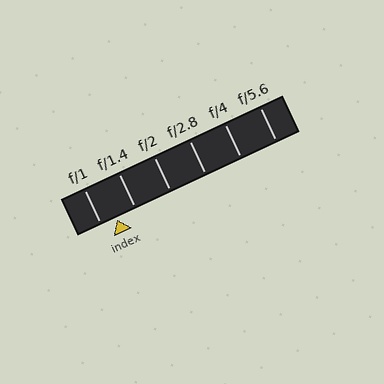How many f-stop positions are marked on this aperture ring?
There are 6 f-stop positions marked.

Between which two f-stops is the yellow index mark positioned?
The index mark is between f/1 and f/1.4.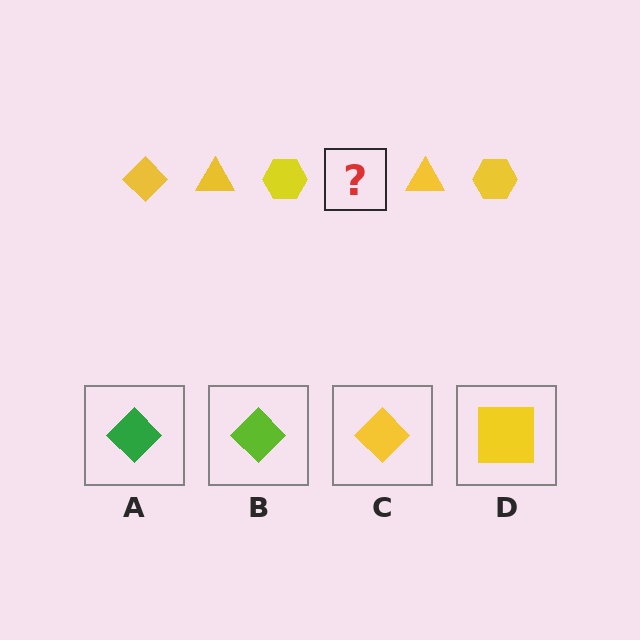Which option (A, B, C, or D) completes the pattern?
C.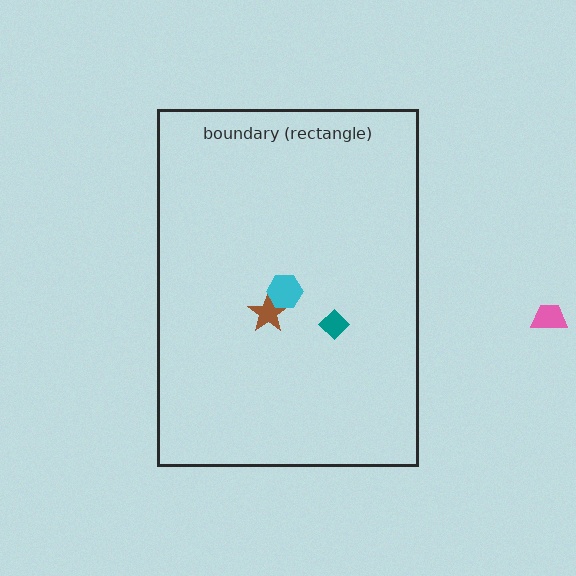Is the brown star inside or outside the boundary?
Inside.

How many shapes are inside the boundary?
3 inside, 1 outside.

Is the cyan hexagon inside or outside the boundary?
Inside.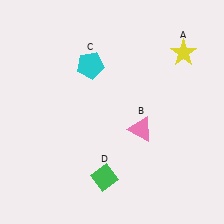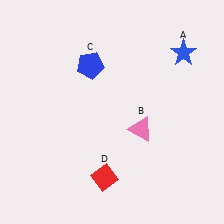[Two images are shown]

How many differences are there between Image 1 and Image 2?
There are 3 differences between the two images.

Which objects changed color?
A changed from yellow to blue. C changed from cyan to blue. D changed from green to red.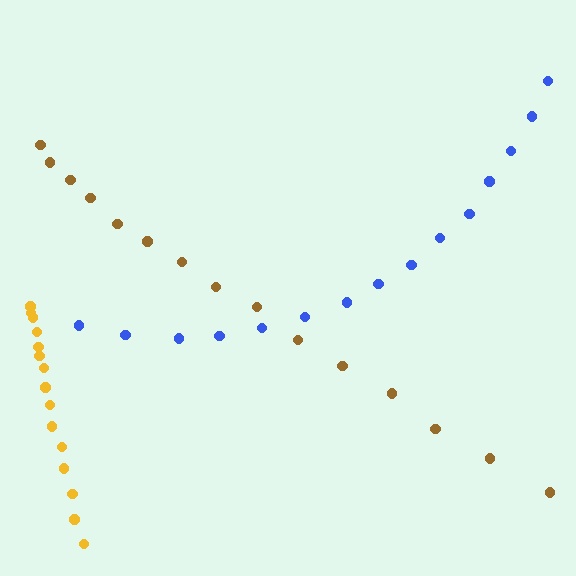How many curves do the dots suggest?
There are 3 distinct paths.